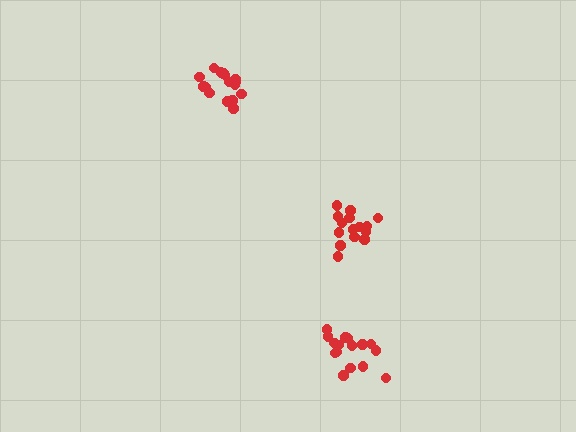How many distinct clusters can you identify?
There are 3 distinct clusters.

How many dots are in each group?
Group 1: 16 dots, Group 2: 15 dots, Group 3: 17 dots (48 total).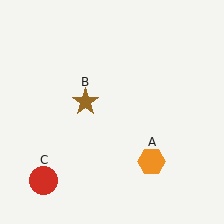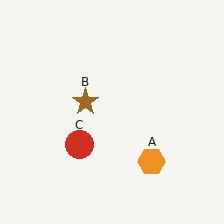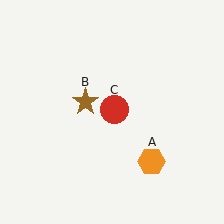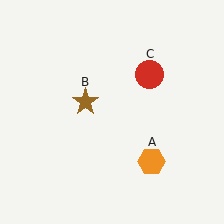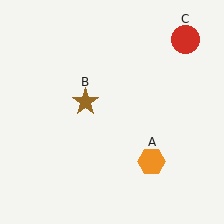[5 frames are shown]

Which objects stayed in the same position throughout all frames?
Orange hexagon (object A) and brown star (object B) remained stationary.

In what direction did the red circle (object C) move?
The red circle (object C) moved up and to the right.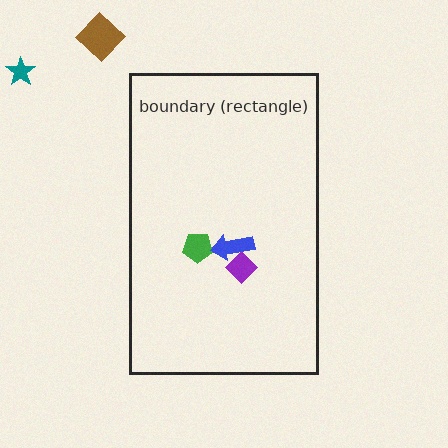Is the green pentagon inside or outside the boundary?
Inside.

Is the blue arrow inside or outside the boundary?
Inside.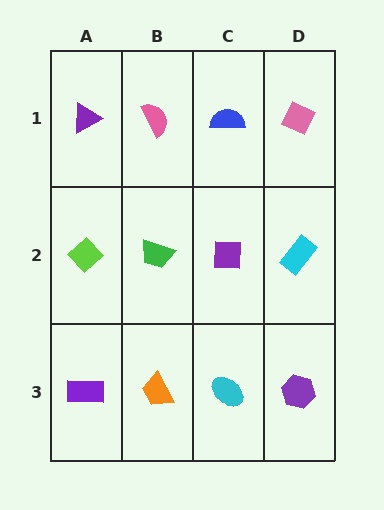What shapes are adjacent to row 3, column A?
A lime diamond (row 2, column A), an orange trapezoid (row 3, column B).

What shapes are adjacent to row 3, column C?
A purple square (row 2, column C), an orange trapezoid (row 3, column B), a purple hexagon (row 3, column D).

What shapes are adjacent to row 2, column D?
A pink diamond (row 1, column D), a purple hexagon (row 3, column D), a purple square (row 2, column C).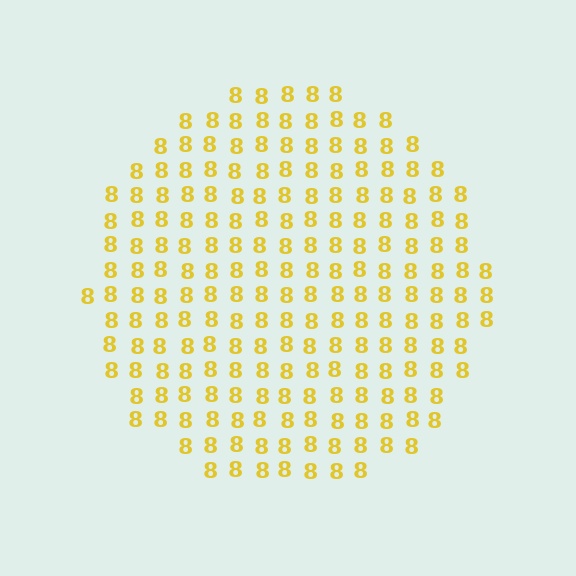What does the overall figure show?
The overall figure shows a circle.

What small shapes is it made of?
It is made of small digit 8's.